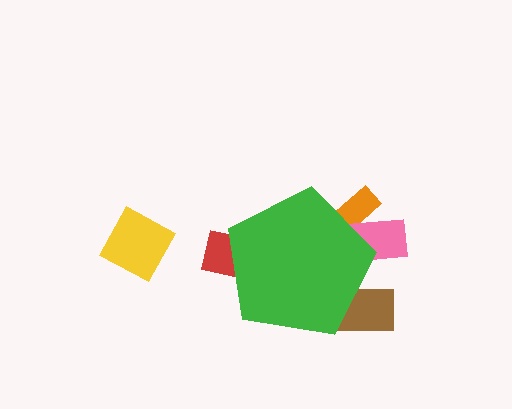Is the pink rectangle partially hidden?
Yes, the pink rectangle is partially hidden behind the green pentagon.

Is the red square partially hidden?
Yes, the red square is partially hidden behind the green pentagon.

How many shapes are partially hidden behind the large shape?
4 shapes are partially hidden.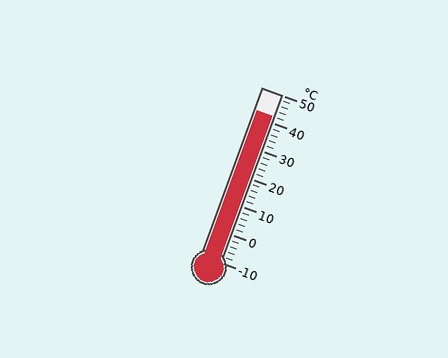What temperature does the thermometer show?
The thermometer shows approximately 42°C.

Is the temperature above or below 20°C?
The temperature is above 20°C.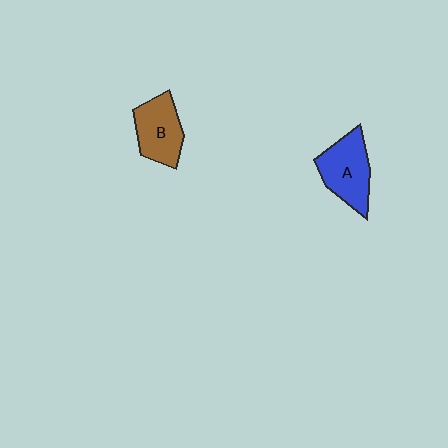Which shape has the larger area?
Shape A (blue).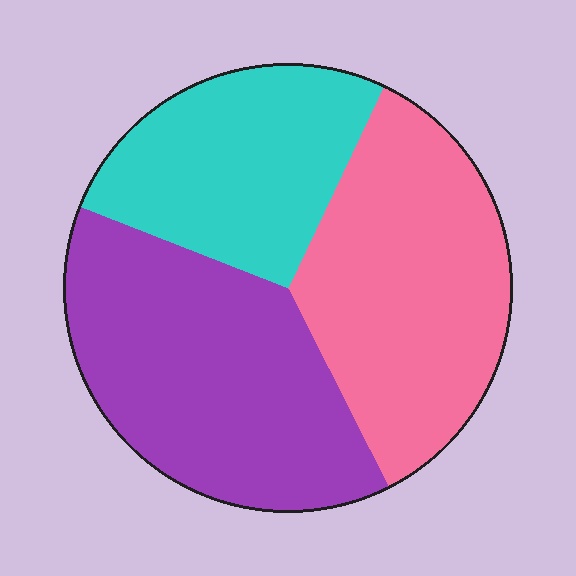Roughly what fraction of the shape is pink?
Pink takes up about one third (1/3) of the shape.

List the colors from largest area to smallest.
From largest to smallest: purple, pink, cyan.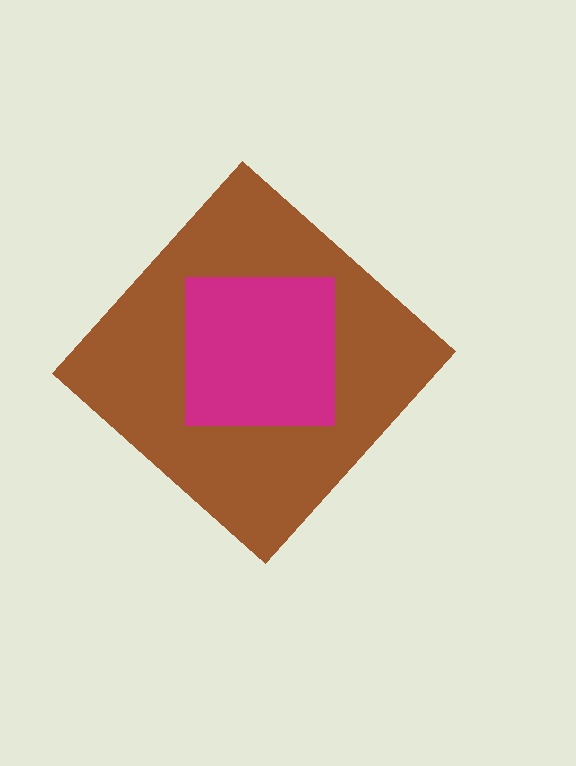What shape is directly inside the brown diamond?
The magenta square.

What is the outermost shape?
The brown diamond.